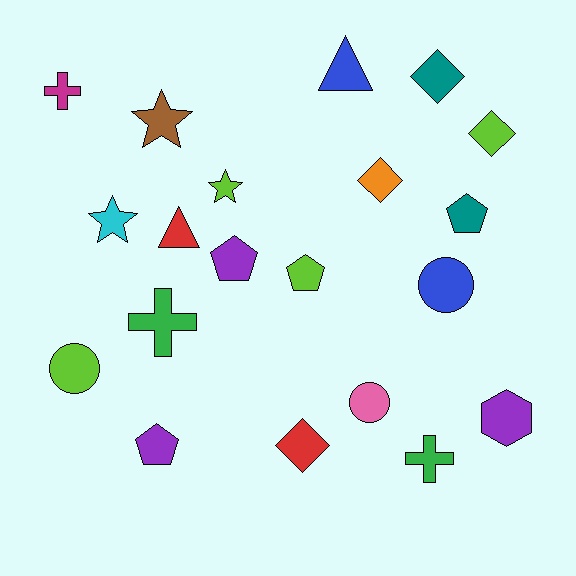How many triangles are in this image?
There are 2 triangles.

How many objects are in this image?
There are 20 objects.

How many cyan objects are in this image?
There is 1 cyan object.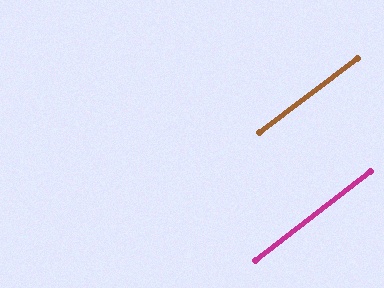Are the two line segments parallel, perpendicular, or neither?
Parallel — their directions differ by only 0.4°.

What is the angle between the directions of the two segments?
Approximately 0 degrees.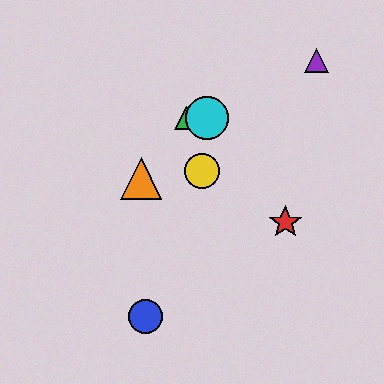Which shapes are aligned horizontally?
The green triangle, the cyan circle are aligned horizontally.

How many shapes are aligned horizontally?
2 shapes (the green triangle, the cyan circle) are aligned horizontally.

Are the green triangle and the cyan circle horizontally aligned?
Yes, both are at y≈118.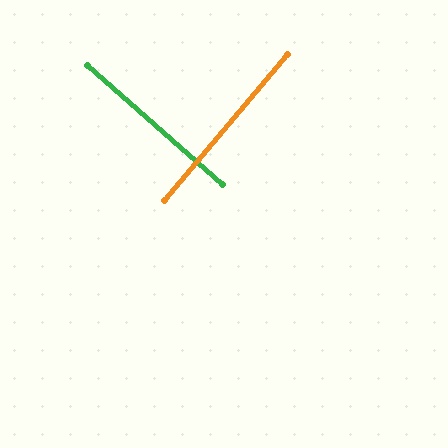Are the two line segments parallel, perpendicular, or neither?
Perpendicular — they meet at approximately 89°.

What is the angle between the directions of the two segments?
Approximately 89 degrees.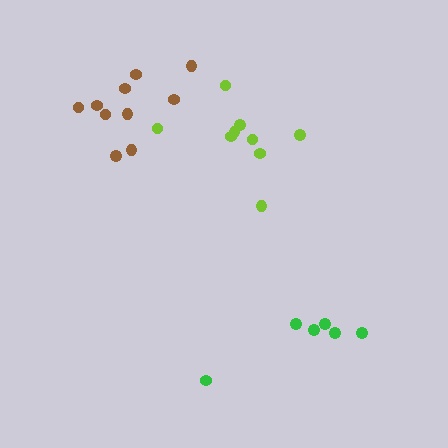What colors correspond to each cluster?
The clusters are colored: lime, green, brown.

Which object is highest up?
The brown cluster is topmost.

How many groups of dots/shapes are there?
There are 3 groups.